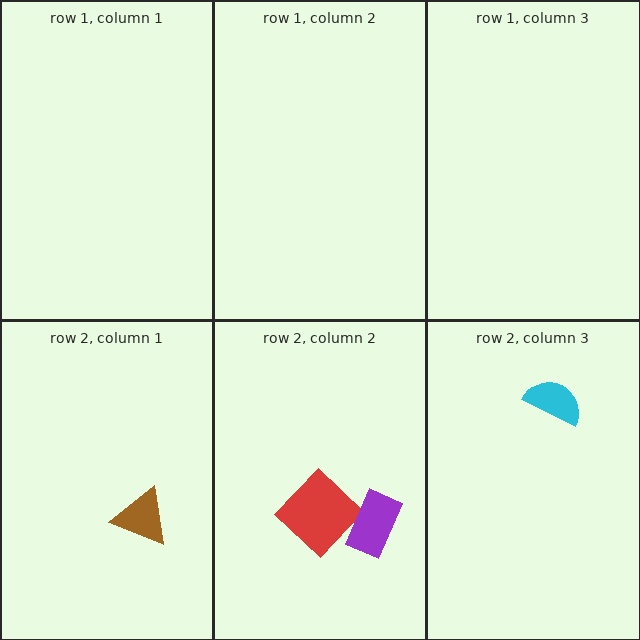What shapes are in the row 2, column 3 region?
The cyan semicircle.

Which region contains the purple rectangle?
The row 2, column 2 region.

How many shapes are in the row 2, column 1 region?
1.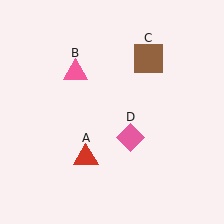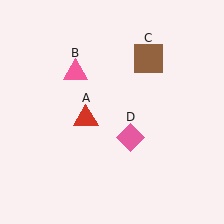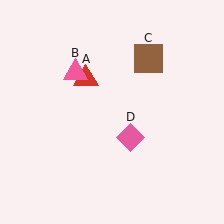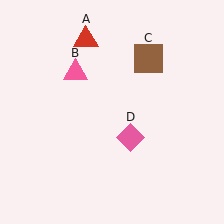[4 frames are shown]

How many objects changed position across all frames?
1 object changed position: red triangle (object A).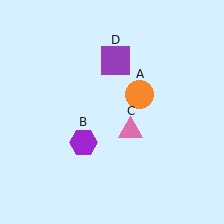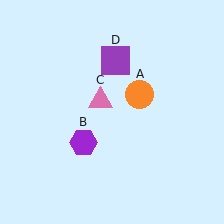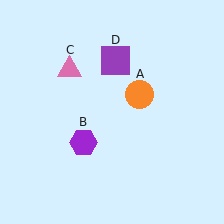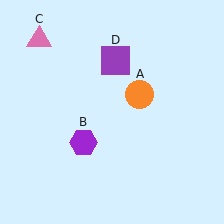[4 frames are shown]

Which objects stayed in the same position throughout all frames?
Orange circle (object A) and purple hexagon (object B) and purple square (object D) remained stationary.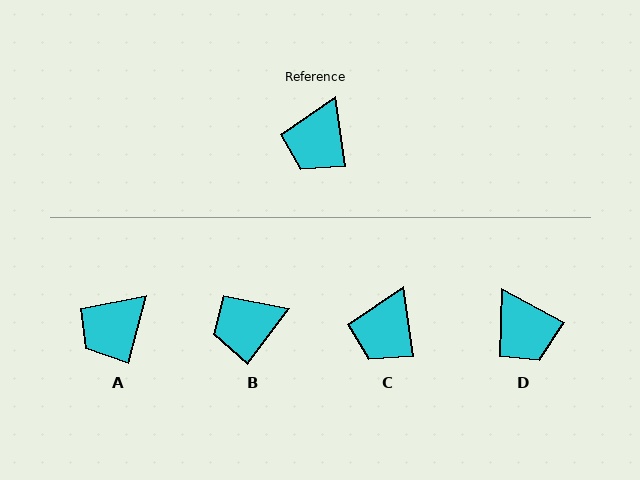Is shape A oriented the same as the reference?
No, it is off by about 24 degrees.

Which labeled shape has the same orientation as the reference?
C.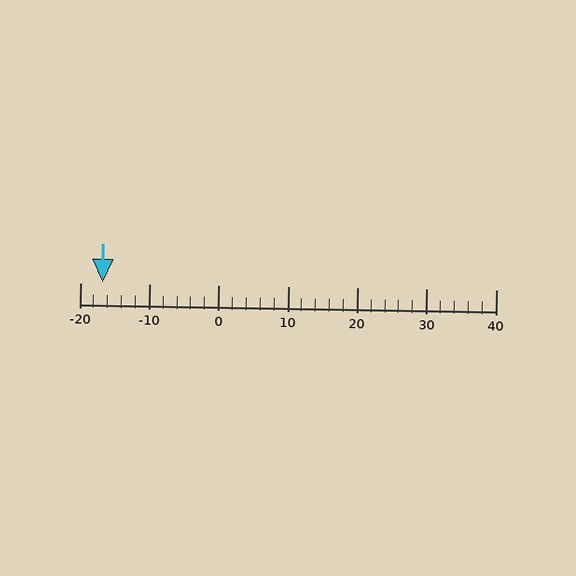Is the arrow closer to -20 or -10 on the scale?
The arrow is closer to -20.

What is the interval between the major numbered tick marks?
The major tick marks are spaced 10 units apart.